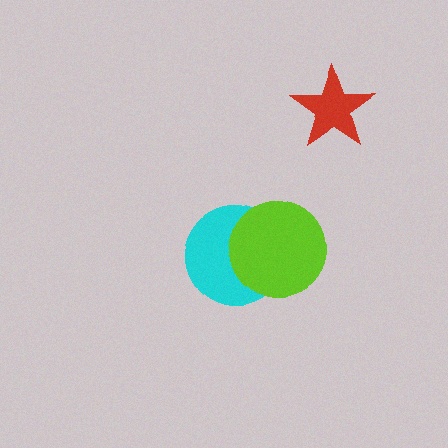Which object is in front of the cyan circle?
The lime circle is in front of the cyan circle.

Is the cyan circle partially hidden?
Yes, it is partially covered by another shape.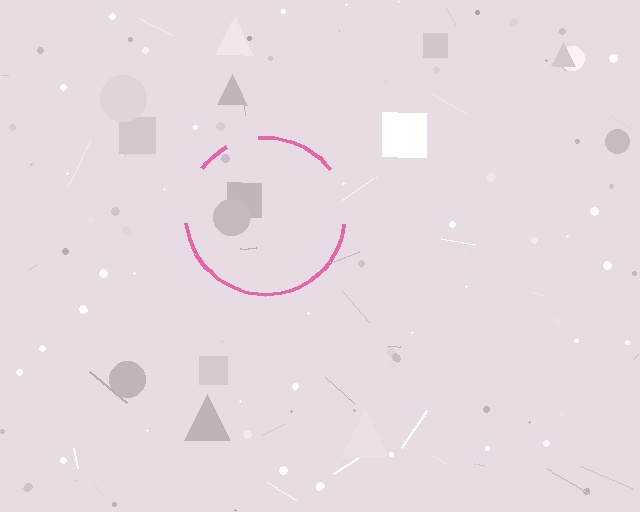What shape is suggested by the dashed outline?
The dashed outline suggests a circle.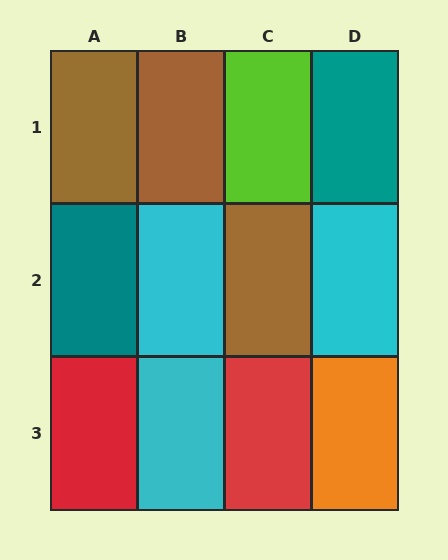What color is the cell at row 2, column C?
Brown.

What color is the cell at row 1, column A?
Brown.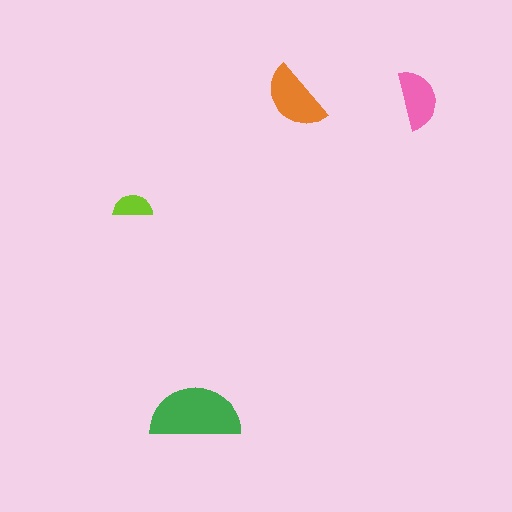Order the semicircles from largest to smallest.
the green one, the orange one, the pink one, the lime one.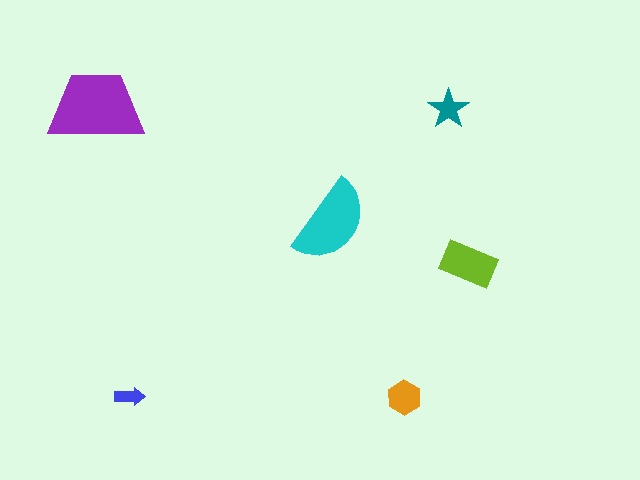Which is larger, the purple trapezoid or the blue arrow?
The purple trapezoid.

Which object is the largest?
The purple trapezoid.